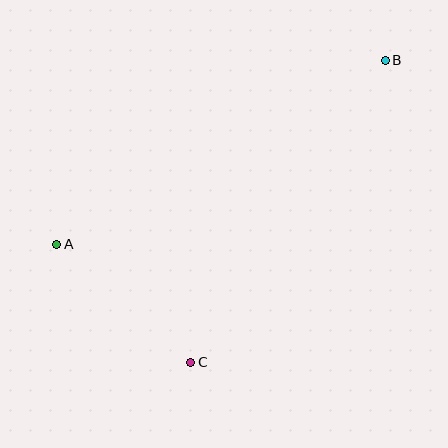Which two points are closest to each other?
Points A and C are closest to each other.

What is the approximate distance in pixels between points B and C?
The distance between B and C is approximately 359 pixels.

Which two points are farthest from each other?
Points A and B are farthest from each other.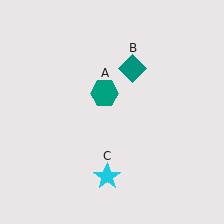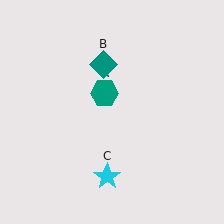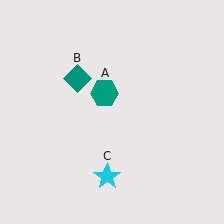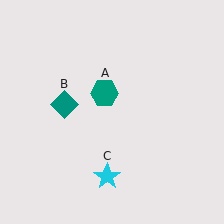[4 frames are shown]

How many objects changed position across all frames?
1 object changed position: teal diamond (object B).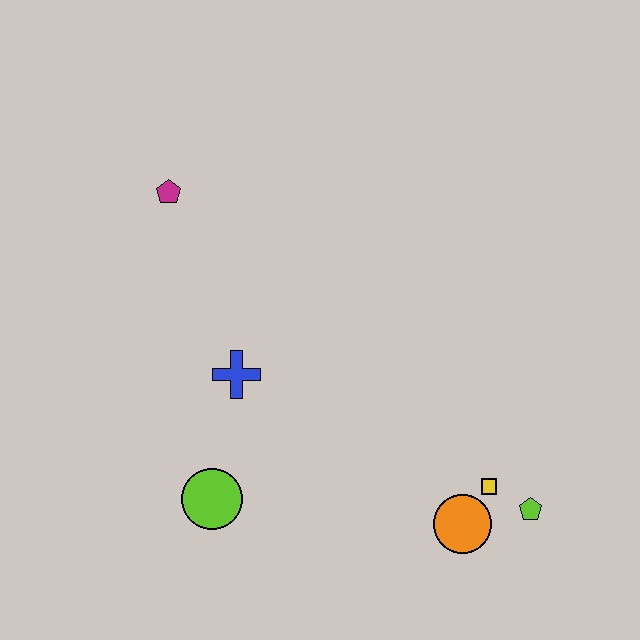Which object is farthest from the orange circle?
The magenta pentagon is farthest from the orange circle.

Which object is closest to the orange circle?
The yellow square is closest to the orange circle.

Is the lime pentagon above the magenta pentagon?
No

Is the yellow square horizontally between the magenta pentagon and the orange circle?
No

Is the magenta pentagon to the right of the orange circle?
No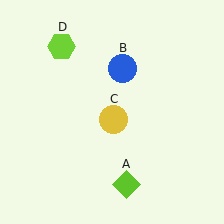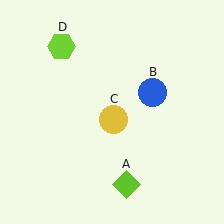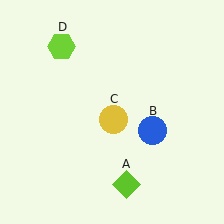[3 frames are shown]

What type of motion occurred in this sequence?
The blue circle (object B) rotated clockwise around the center of the scene.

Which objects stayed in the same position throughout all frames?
Lime diamond (object A) and yellow circle (object C) and lime hexagon (object D) remained stationary.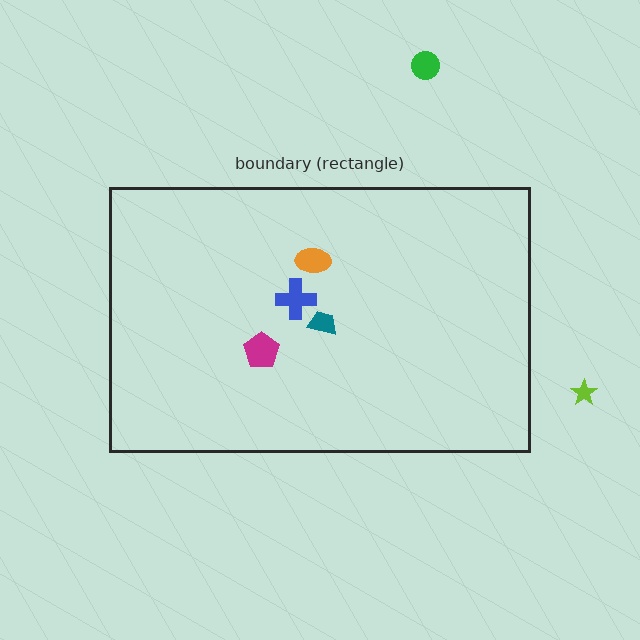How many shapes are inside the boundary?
4 inside, 2 outside.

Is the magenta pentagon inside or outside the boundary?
Inside.